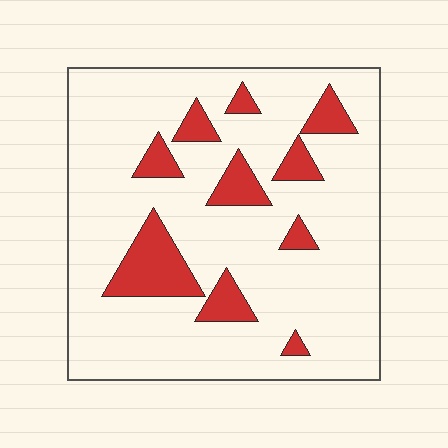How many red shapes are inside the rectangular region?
10.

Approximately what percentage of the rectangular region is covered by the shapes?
Approximately 15%.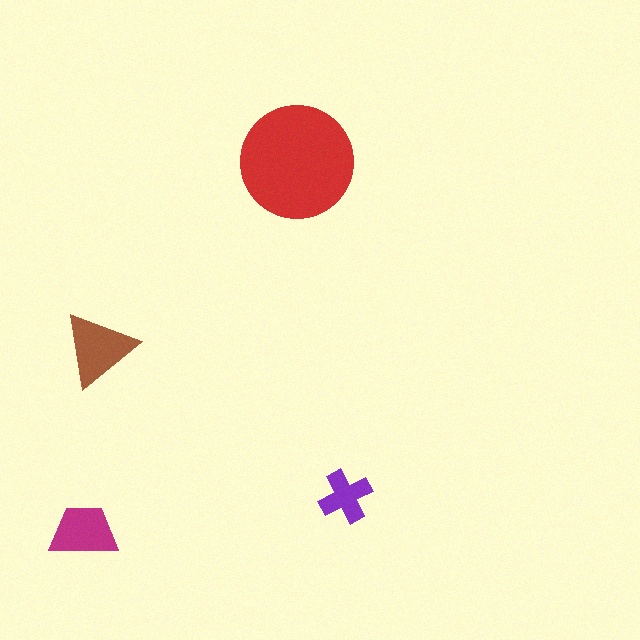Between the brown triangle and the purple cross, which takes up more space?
The brown triangle.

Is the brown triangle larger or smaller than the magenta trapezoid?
Larger.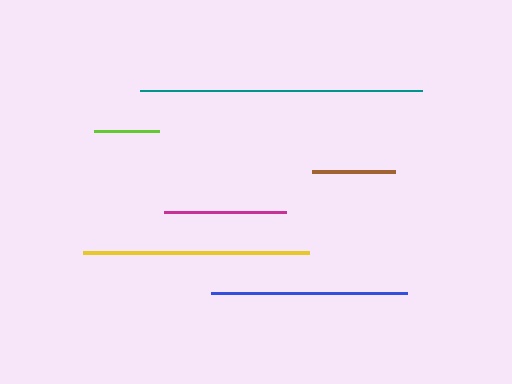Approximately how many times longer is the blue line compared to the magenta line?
The blue line is approximately 1.6 times the length of the magenta line.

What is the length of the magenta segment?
The magenta segment is approximately 121 pixels long.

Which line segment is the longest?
The teal line is the longest at approximately 282 pixels.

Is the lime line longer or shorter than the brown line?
The brown line is longer than the lime line.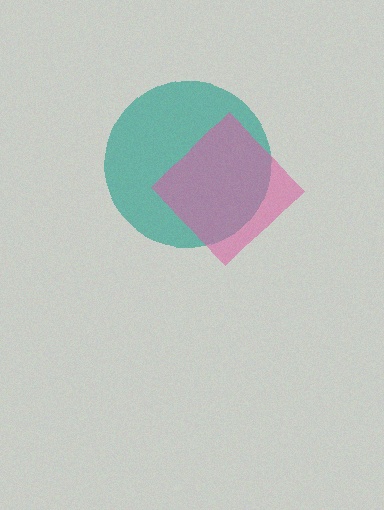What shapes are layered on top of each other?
The layered shapes are: a teal circle, a pink diamond.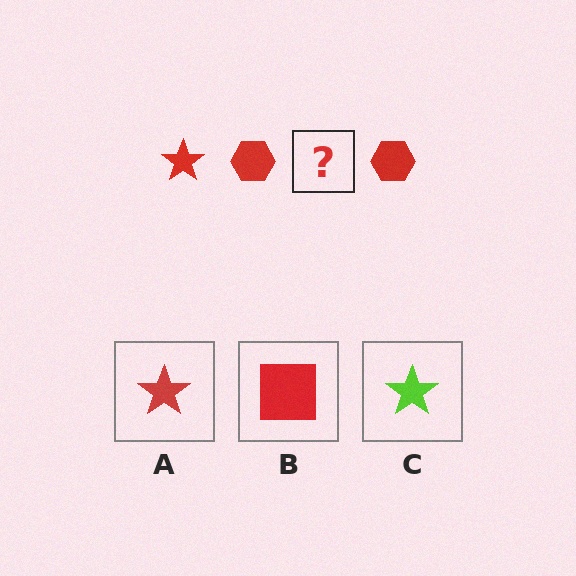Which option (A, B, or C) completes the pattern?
A.